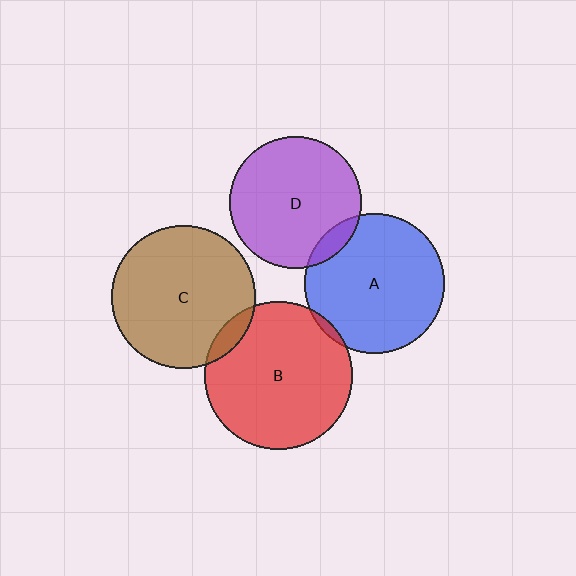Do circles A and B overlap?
Yes.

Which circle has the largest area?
Circle B (red).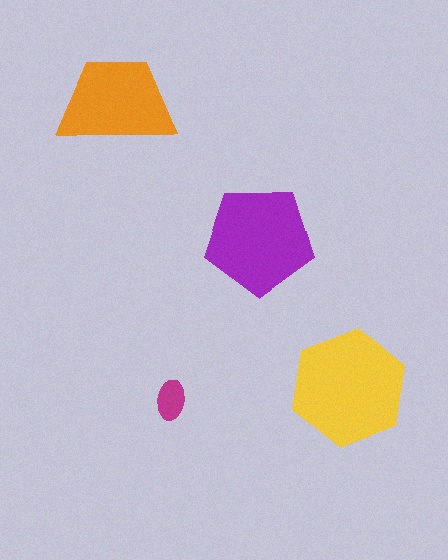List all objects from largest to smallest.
The yellow hexagon, the purple pentagon, the orange trapezoid, the magenta ellipse.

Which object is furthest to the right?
The yellow hexagon is rightmost.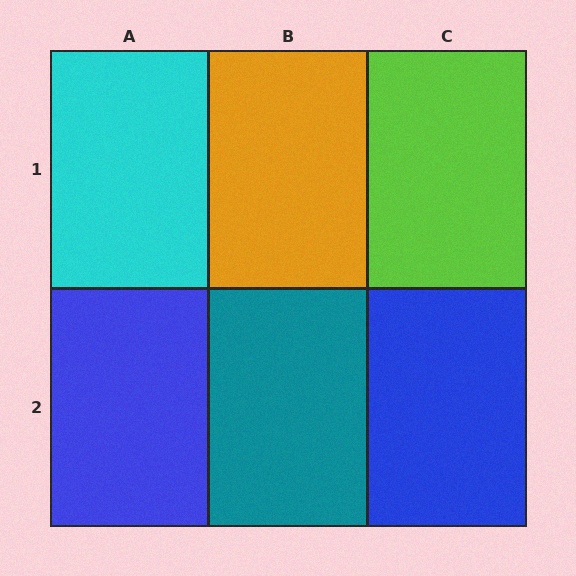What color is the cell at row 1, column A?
Cyan.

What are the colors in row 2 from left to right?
Blue, teal, blue.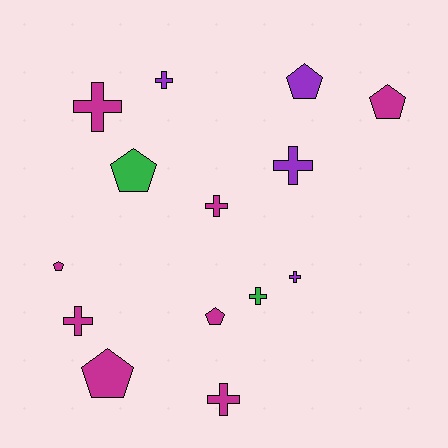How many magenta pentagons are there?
There are 4 magenta pentagons.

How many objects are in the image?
There are 14 objects.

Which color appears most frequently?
Magenta, with 8 objects.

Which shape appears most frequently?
Cross, with 8 objects.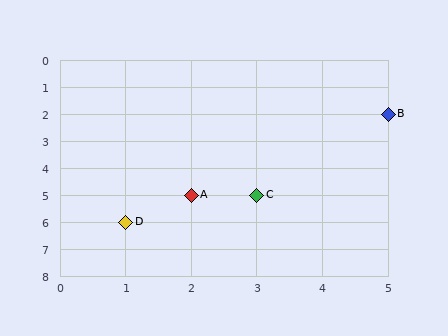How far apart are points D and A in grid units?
Points D and A are 1 column and 1 row apart (about 1.4 grid units diagonally).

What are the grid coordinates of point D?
Point D is at grid coordinates (1, 6).